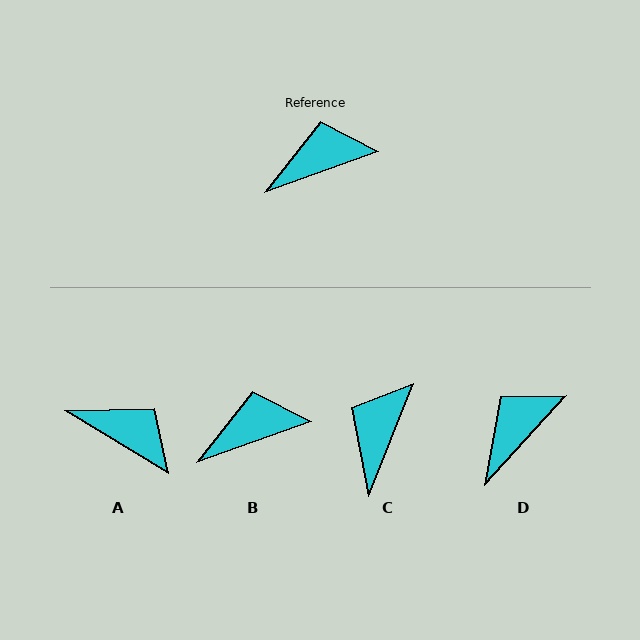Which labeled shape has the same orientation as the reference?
B.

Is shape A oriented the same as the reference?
No, it is off by about 51 degrees.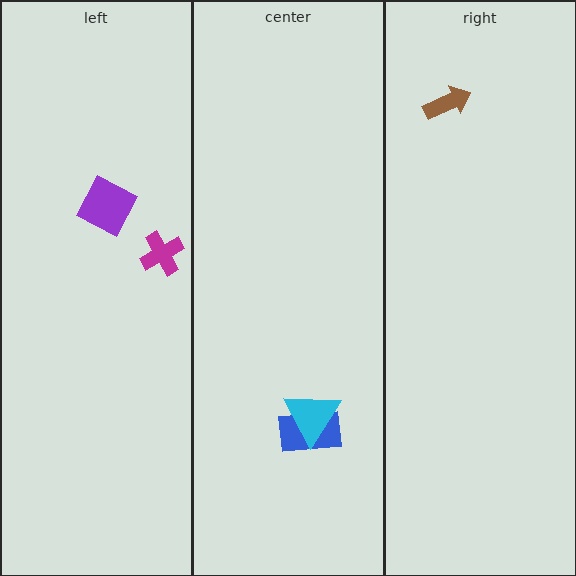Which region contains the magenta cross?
The left region.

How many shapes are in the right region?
1.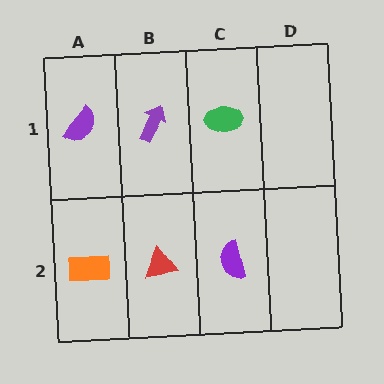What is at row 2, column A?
An orange rectangle.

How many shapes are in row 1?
3 shapes.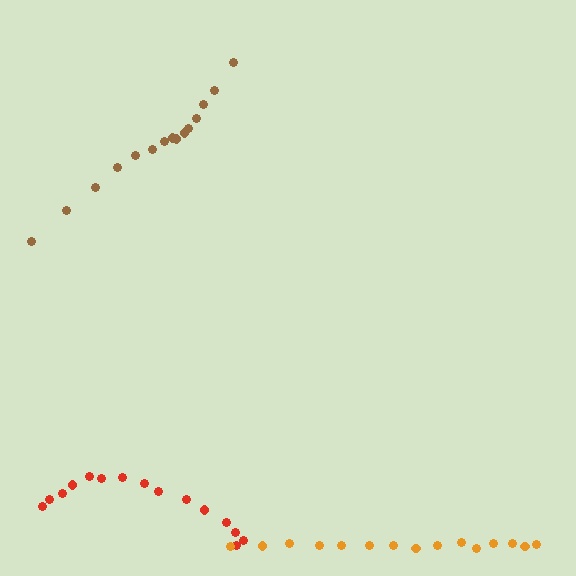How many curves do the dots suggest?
There are 3 distinct paths.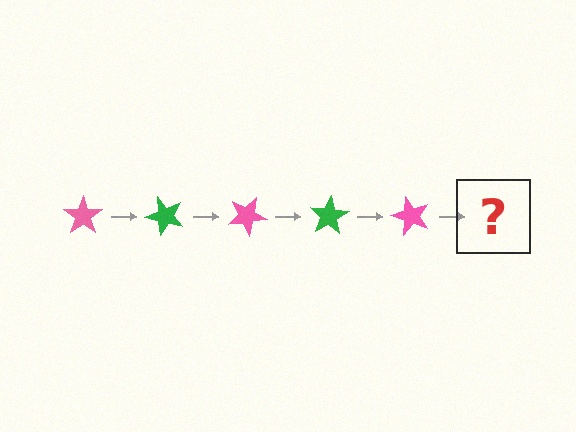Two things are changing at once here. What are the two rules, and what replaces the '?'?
The two rules are that it rotates 50 degrees each step and the color cycles through pink and green. The '?' should be a green star, rotated 250 degrees from the start.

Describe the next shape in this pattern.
It should be a green star, rotated 250 degrees from the start.